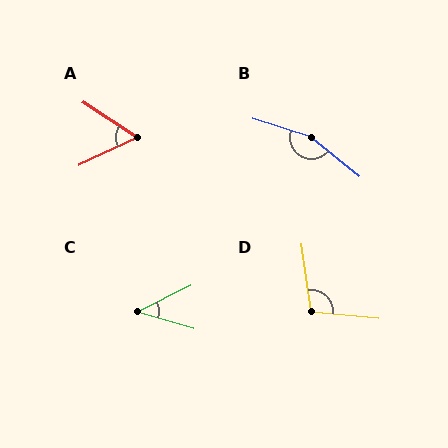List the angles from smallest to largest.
C (43°), A (59°), D (104°), B (158°).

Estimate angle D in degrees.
Approximately 104 degrees.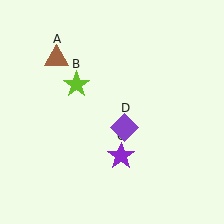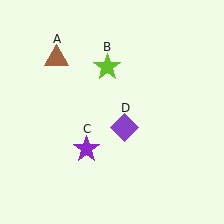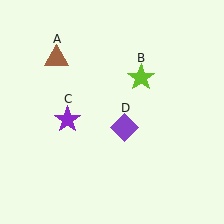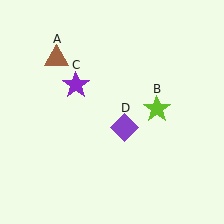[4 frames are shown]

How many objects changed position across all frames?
2 objects changed position: lime star (object B), purple star (object C).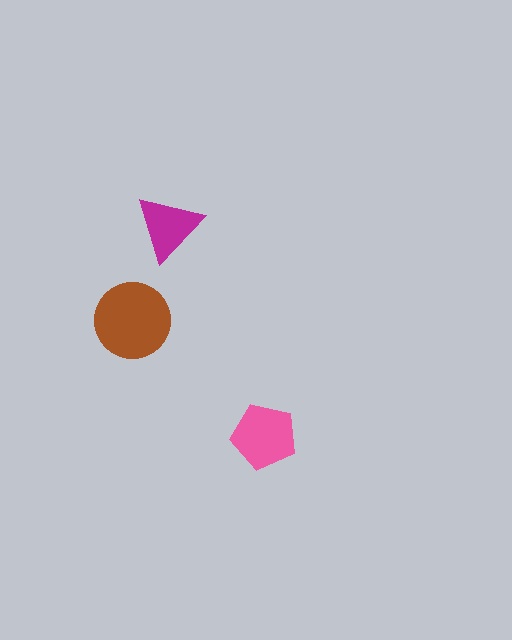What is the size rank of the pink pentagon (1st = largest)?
2nd.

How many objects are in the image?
There are 3 objects in the image.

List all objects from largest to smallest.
The brown circle, the pink pentagon, the magenta triangle.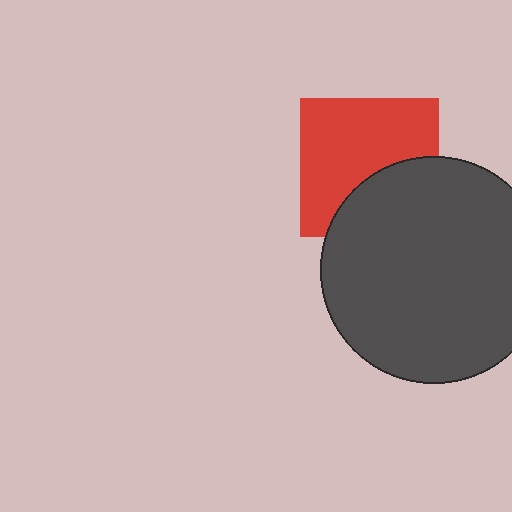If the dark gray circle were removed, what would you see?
You would see the complete red square.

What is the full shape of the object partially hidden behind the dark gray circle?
The partially hidden object is a red square.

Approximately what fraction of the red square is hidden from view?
Roughly 36% of the red square is hidden behind the dark gray circle.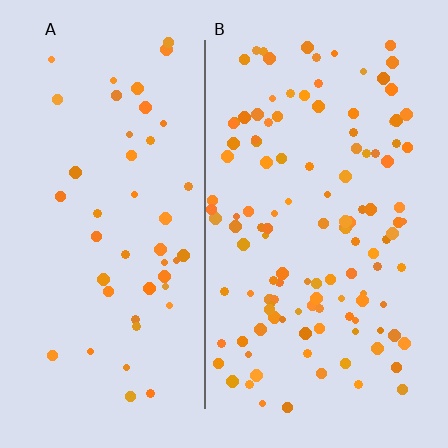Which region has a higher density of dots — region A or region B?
B (the right).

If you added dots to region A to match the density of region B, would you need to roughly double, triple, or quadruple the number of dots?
Approximately triple.